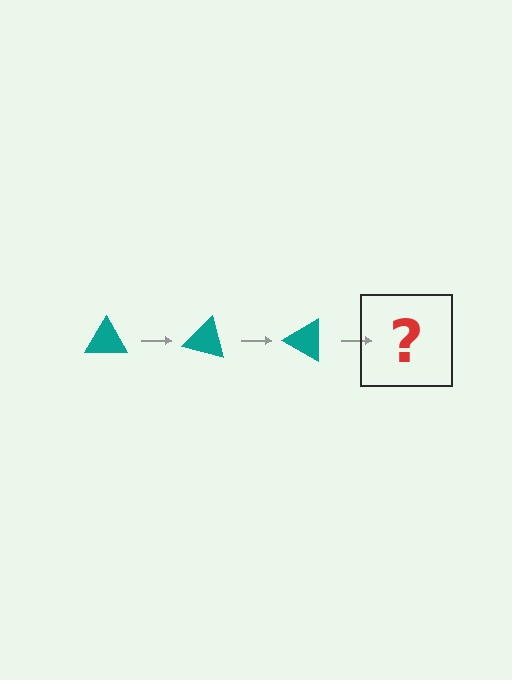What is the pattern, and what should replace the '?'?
The pattern is that the triangle rotates 15 degrees each step. The '?' should be a teal triangle rotated 45 degrees.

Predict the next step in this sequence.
The next step is a teal triangle rotated 45 degrees.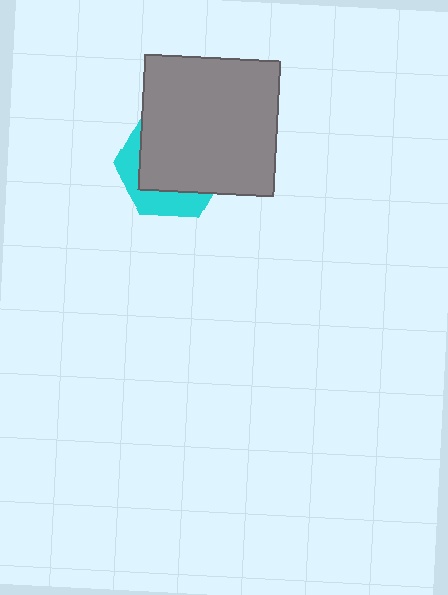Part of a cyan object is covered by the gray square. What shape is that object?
It is a hexagon.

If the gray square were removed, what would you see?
You would see the complete cyan hexagon.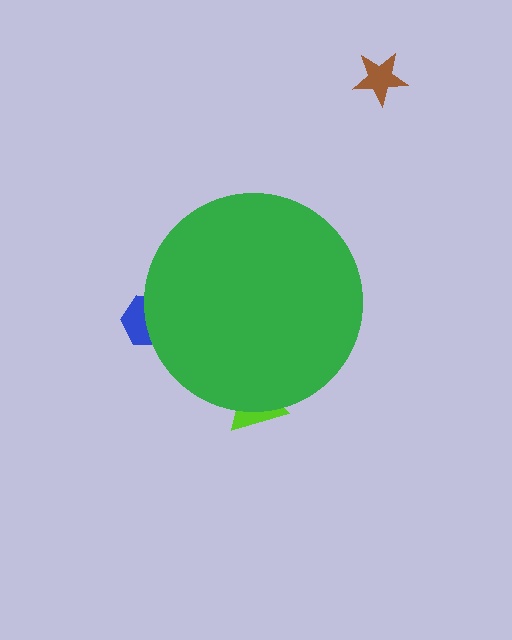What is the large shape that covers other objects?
A green circle.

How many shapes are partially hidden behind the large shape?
2 shapes are partially hidden.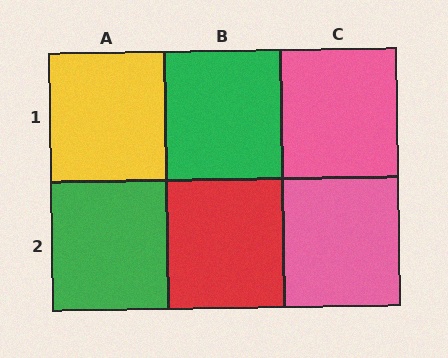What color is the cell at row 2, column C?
Pink.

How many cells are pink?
2 cells are pink.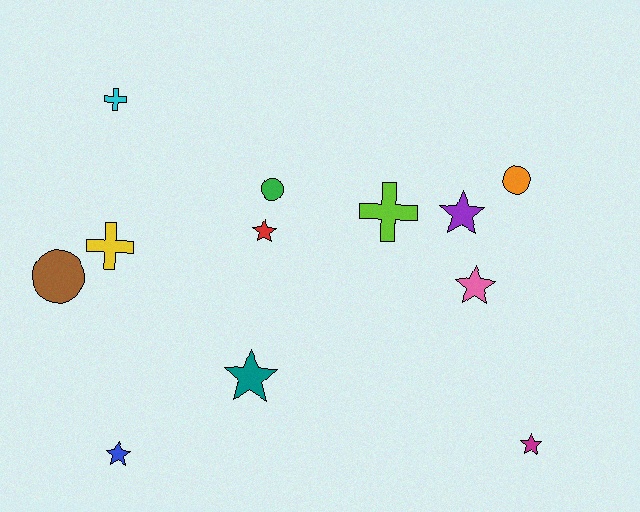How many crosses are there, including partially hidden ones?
There are 3 crosses.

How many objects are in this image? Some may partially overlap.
There are 12 objects.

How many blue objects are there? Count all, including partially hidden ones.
There is 1 blue object.